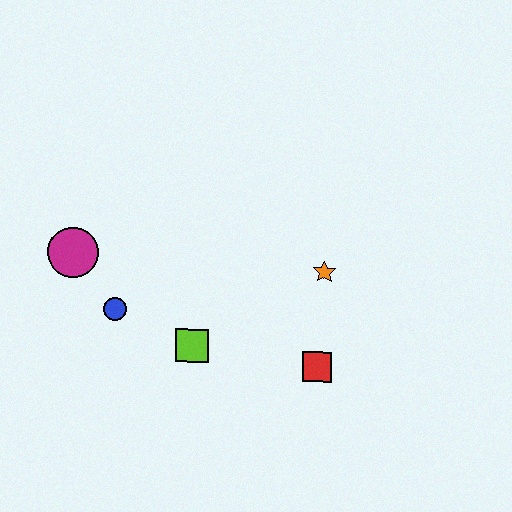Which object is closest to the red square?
The orange star is closest to the red square.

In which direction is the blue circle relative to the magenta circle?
The blue circle is below the magenta circle.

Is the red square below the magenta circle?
Yes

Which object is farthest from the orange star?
The magenta circle is farthest from the orange star.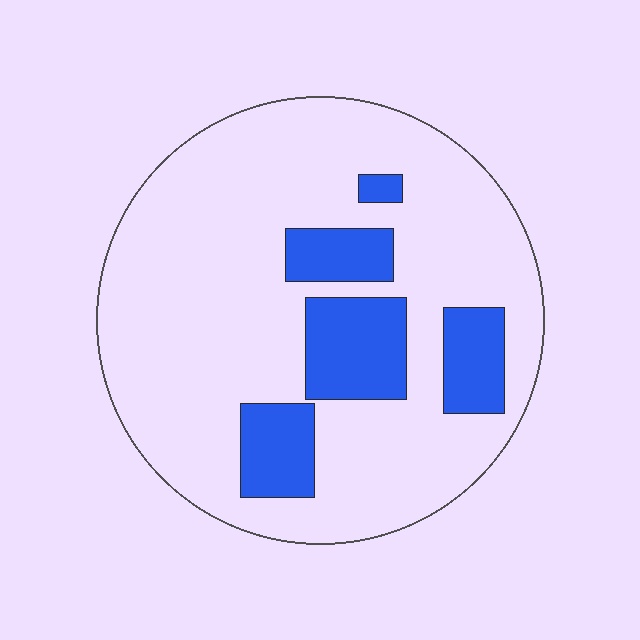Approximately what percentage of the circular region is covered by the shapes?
Approximately 20%.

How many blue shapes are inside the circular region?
5.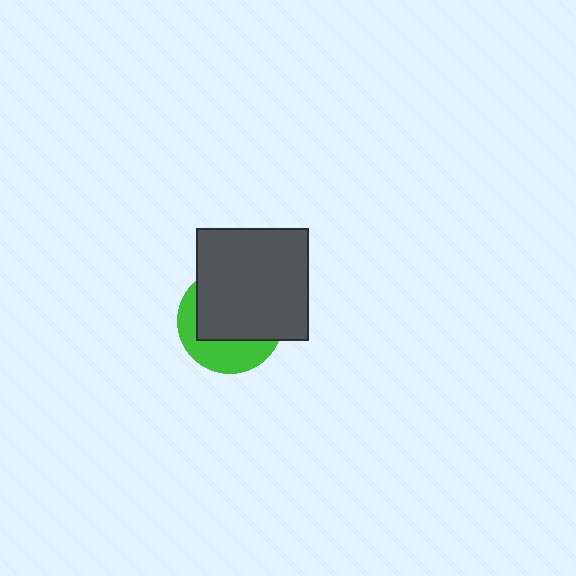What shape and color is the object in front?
The object in front is a dark gray square.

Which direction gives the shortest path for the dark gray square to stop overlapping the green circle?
Moving toward the upper-right gives the shortest separation.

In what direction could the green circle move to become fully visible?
The green circle could move toward the lower-left. That would shift it out from behind the dark gray square entirely.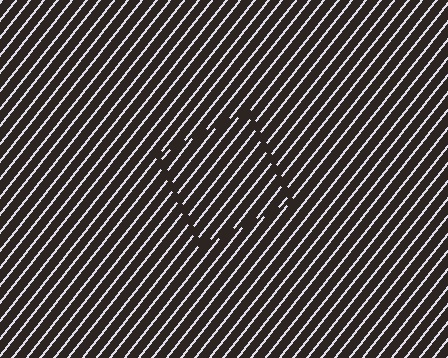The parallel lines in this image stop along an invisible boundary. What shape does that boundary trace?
An illusory square. The interior of the shape contains the same grating, shifted by half a period — the contour is defined by the phase discontinuity where line-ends from the inner and outer gratings abut.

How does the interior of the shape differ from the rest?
The interior of the shape contains the same grating, shifted by half a period — the contour is defined by the phase discontinuity where line-ends from the inner and outer gratings abut.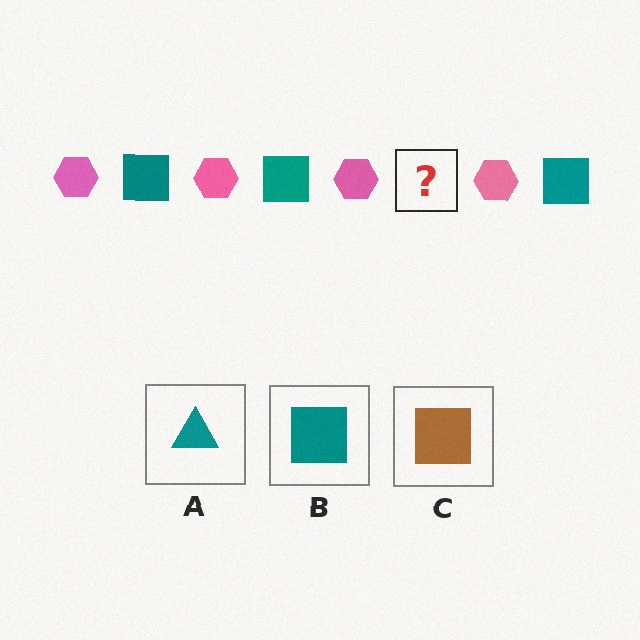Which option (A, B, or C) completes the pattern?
B.